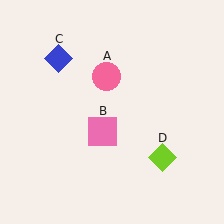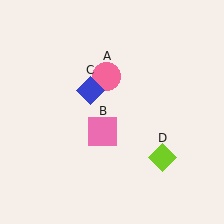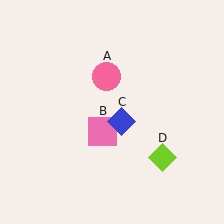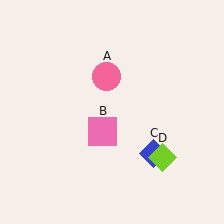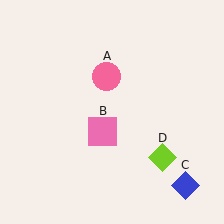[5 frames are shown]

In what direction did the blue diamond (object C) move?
The blue diamond (object C) moved down and to the right.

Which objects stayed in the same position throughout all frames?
Pink circle (object A) and pink square (object B) and lime diamond (object D) remained stationary.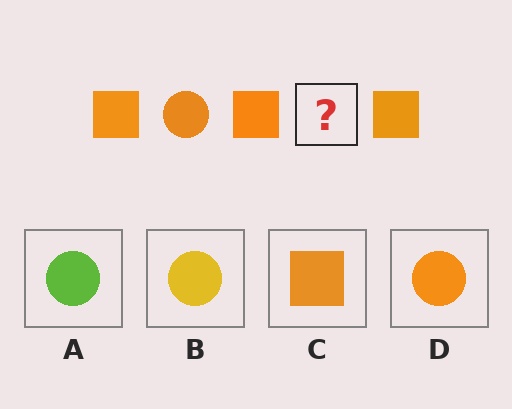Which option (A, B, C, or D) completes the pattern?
D.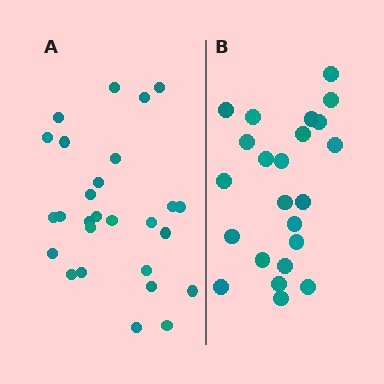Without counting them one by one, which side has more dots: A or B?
Region A (the left region) has more dots.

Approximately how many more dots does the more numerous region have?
Region A has about 4 more dots than region B.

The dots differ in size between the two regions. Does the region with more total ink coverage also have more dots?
No. Region B has more total ink coverage because its dots are larger, but region A actually contains more individual dots. Total area can be misleading — the number of items is what matters here.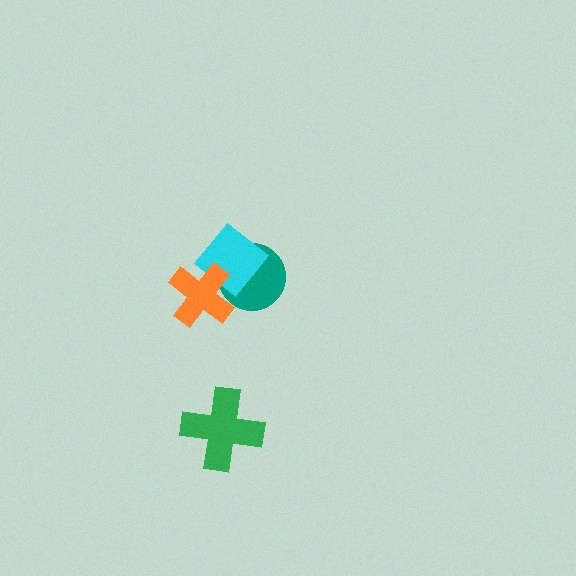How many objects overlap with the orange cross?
2 objects overlap with the orange cross.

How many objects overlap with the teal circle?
2 objects overlap with the teal circle.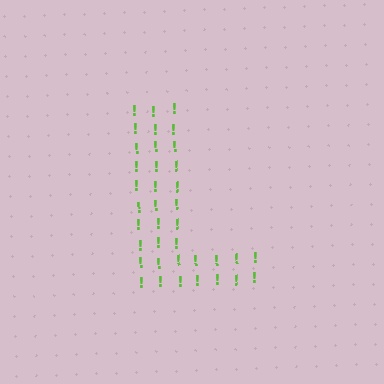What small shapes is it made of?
It is made of small exclamation marks.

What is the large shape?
The large shape is the letter L.